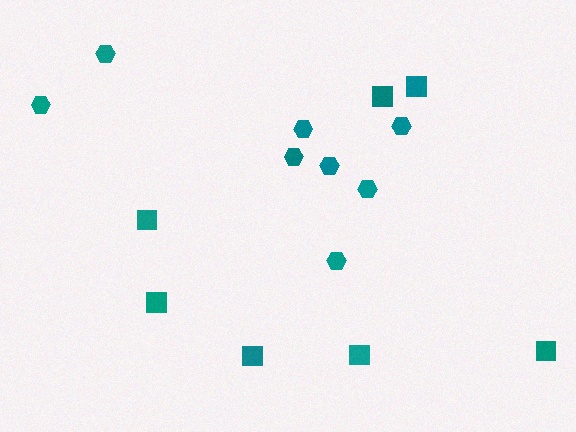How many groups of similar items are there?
There are 2 groups: one group of squares (7) and one group of hexagons (8).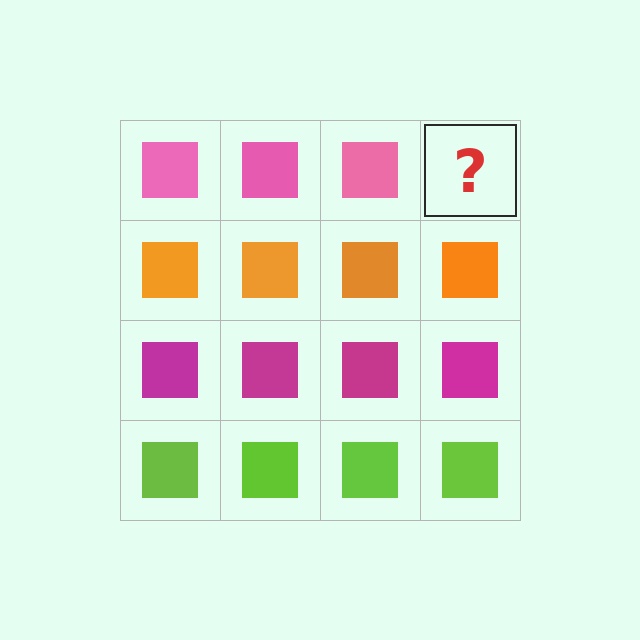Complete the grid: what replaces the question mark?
The question mark should be replaced with a pink square.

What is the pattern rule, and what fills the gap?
The rule is that each row has a consistent color. The gap should be filled with a pink square.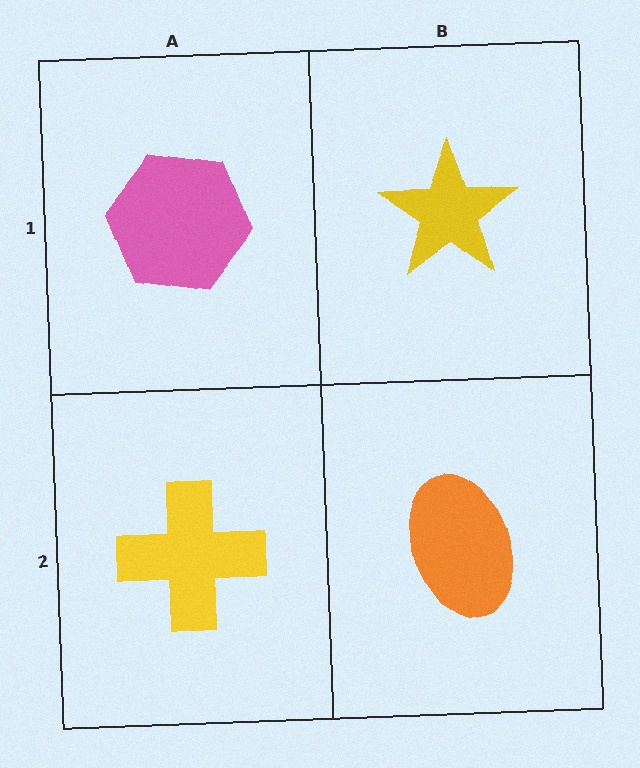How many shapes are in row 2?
2 shapes.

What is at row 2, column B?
An orange ellipse.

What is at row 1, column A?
A pink hexagon.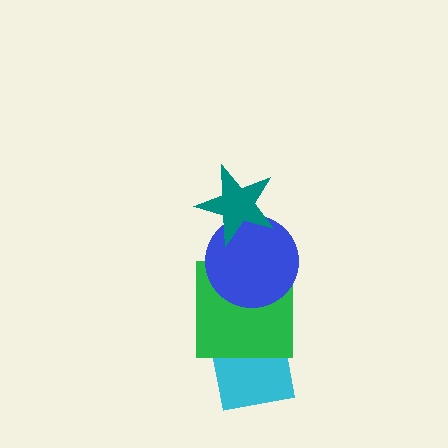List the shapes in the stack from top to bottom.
From top to bottom: the teal star, the blue circle, the green square, the cyan square.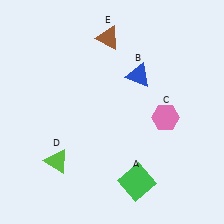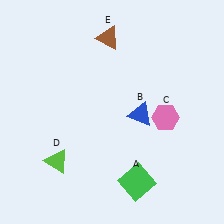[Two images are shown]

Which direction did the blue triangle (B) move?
The blue triangle (B) moved down.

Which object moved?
The blue triangle (B) moved down.